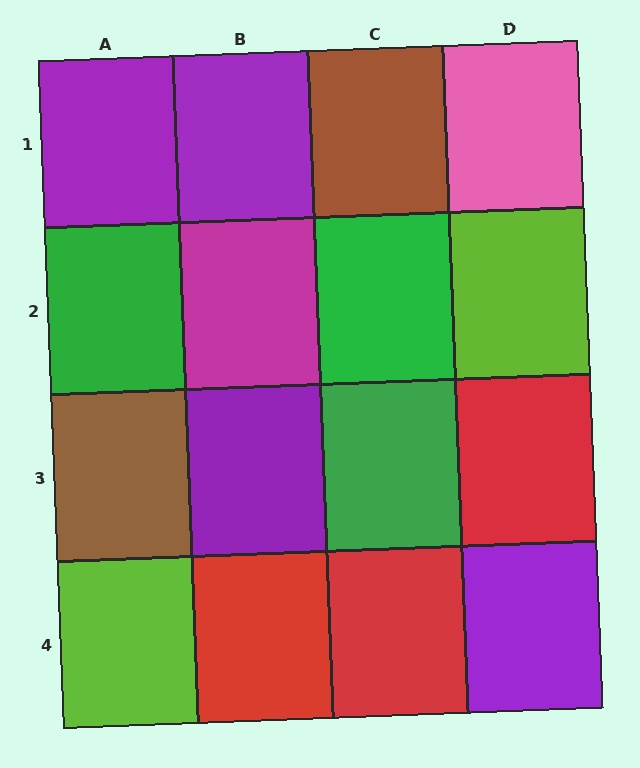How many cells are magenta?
1 cell is magenta.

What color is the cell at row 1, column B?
Purple.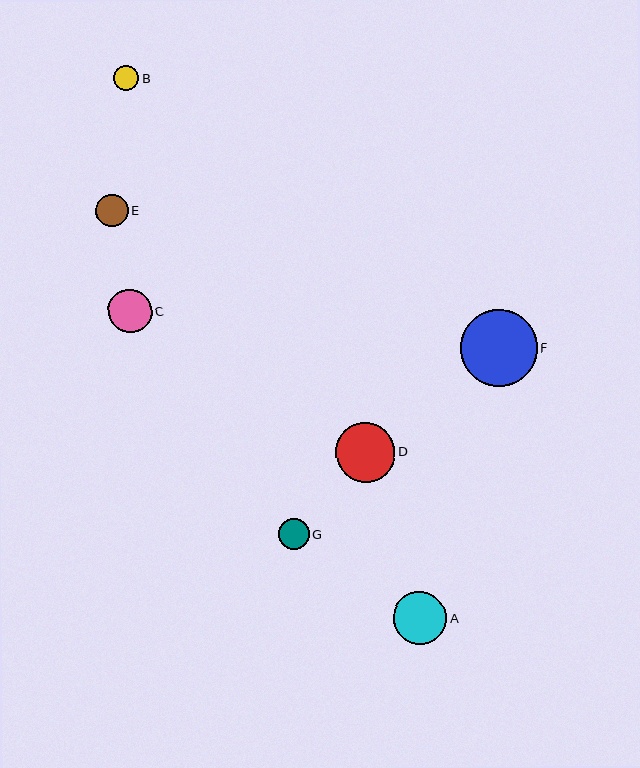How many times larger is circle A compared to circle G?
Circle A is approximately 1.7 times the size of circle G.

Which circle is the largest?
Circle F is the largest with a size of approximately 77 pixels.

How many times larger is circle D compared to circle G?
Circle D is approximately 1.9 times the size of circle G.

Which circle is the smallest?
Circle B is the smallest with a size of approximately 26 pixels.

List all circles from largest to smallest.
From largest to smallest: F, D, A, C, E, G, B.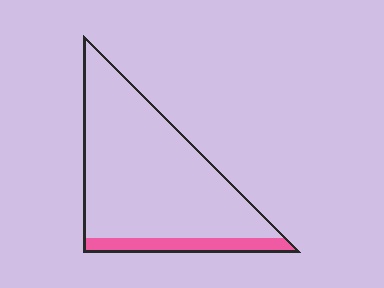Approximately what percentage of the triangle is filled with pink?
Approximately 15%.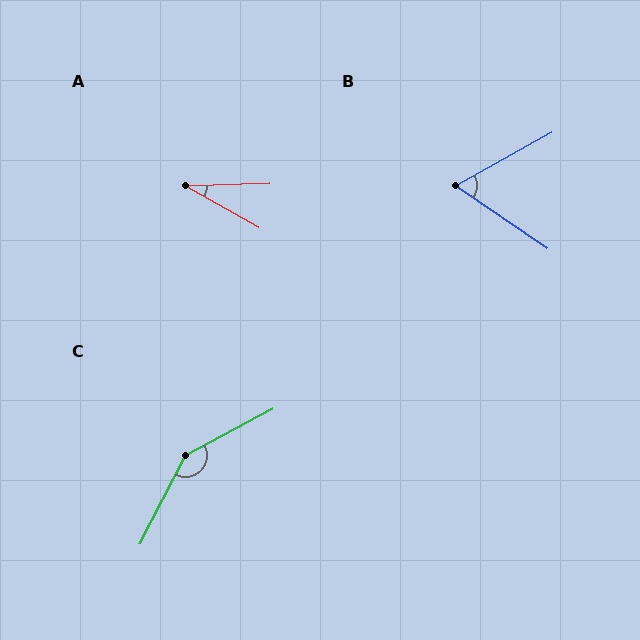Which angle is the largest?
C, at approximately 145 degrees.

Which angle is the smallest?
A, at approximately 31 degrees.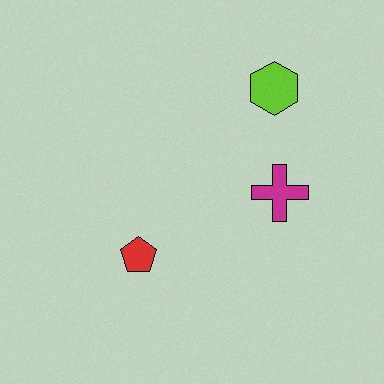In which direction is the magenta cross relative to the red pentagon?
The magenta cross is to the right of the red pentagon.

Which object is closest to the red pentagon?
The magenta cross is closest to the red pentagon.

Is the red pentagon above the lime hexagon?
No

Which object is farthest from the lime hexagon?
The red pentagon is farthest from the lime hexagon.